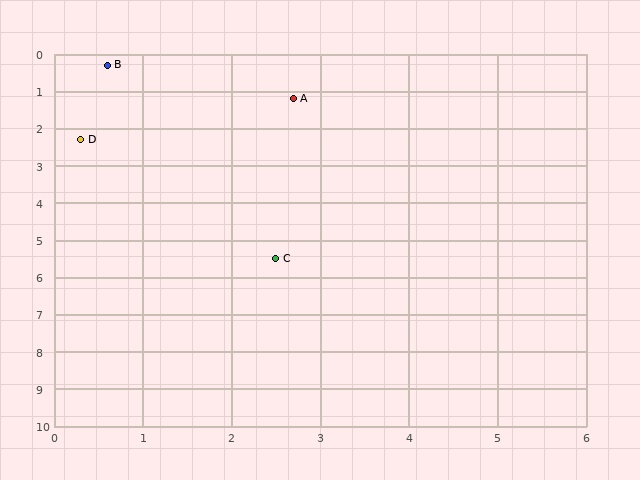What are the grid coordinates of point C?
Point C is at approximately (2.5, 5.5).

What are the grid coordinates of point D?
Point D is at approximately (0.3, 2.3).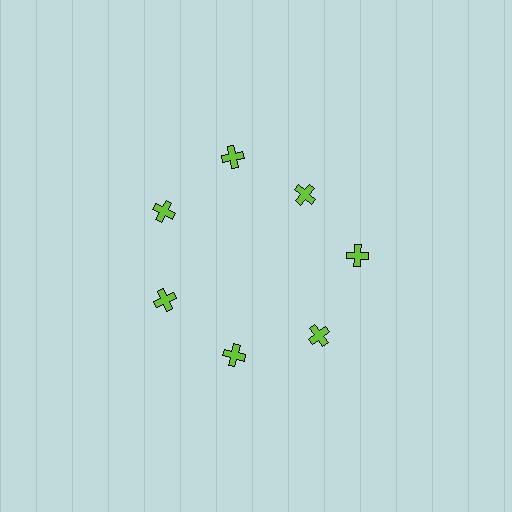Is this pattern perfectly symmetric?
No. The 7 lime crosses are arranged in a ring, but one element near the 1 o'clock position is pulled inward toward the center, breaking the 7-fold rotational symmetry.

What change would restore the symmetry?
The symmetry would be restored by moving it outward, back onto the ring so that all 7 crosses sit at equal angles and equal distance from the center.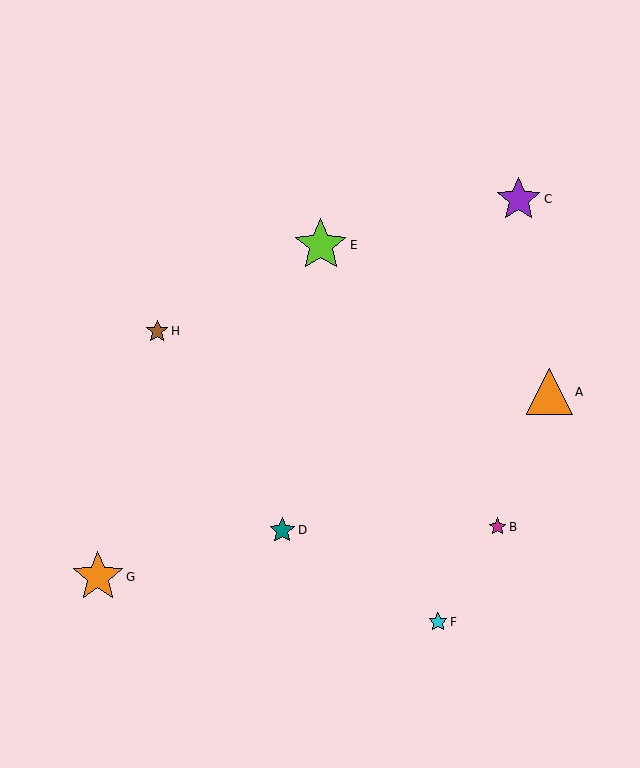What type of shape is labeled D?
Shape D is a teal star.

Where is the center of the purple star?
The center of the purple star is at (519, 199).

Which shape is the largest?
The lime star (labeled E) is the largest.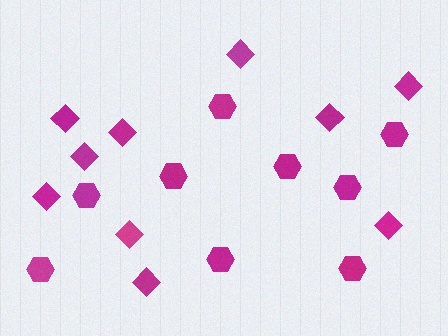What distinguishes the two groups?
There are 2 groups: one group of diamonds (10) and one group of hexagons (9).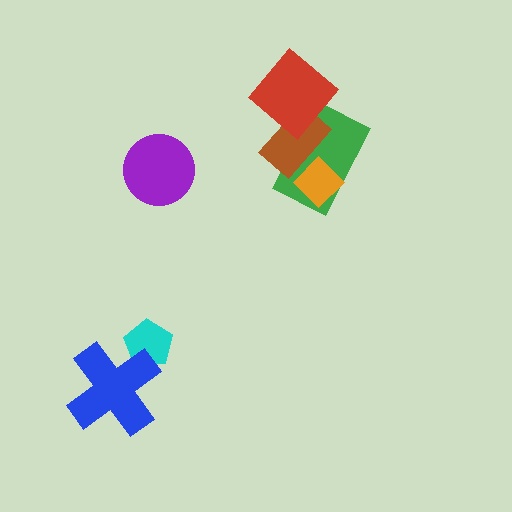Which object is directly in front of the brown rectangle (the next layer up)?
The red diamond is directly in front of the brown rectangle.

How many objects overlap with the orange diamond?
2 objects overlap with the orange diamond.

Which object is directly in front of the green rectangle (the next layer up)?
The brown rectangle is directly in front of the green rectangle.